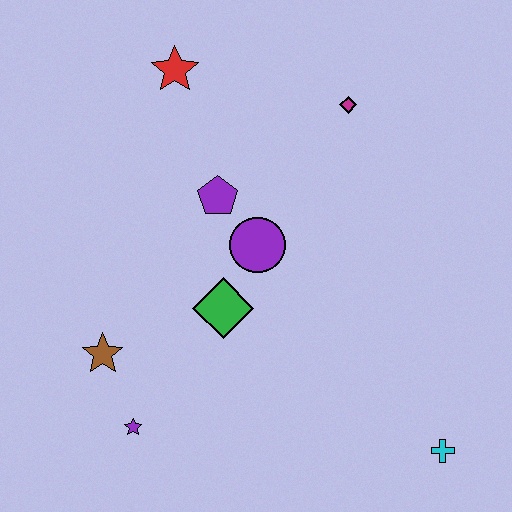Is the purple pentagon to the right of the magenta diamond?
No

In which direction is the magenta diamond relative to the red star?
The magenta diamond is to the right of the red star.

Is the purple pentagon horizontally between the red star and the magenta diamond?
Yes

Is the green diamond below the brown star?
No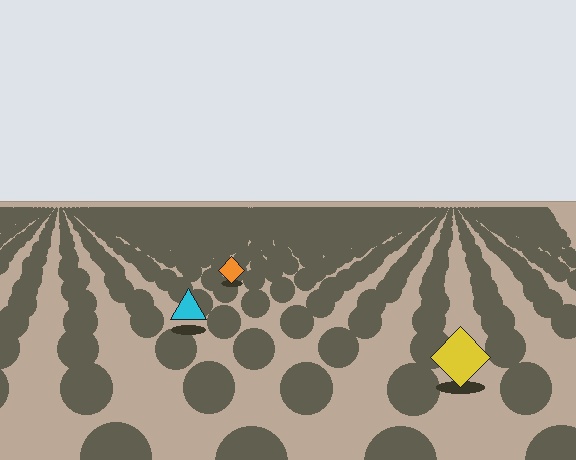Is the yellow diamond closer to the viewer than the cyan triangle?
Yes. The yellow diamond is closer — you can tell from the texture gradient: the ground texture is coarser near it.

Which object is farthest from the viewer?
The orange diamond is farthest from the viewer. It appears smaller and the ground texture around it is denser.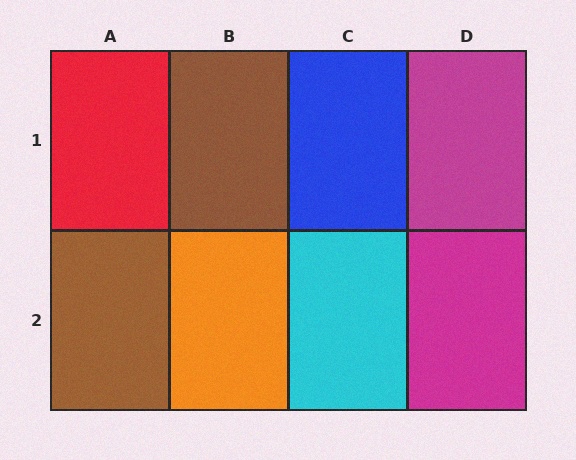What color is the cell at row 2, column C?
Cyan.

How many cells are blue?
1 cell is blue.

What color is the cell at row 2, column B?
Orange.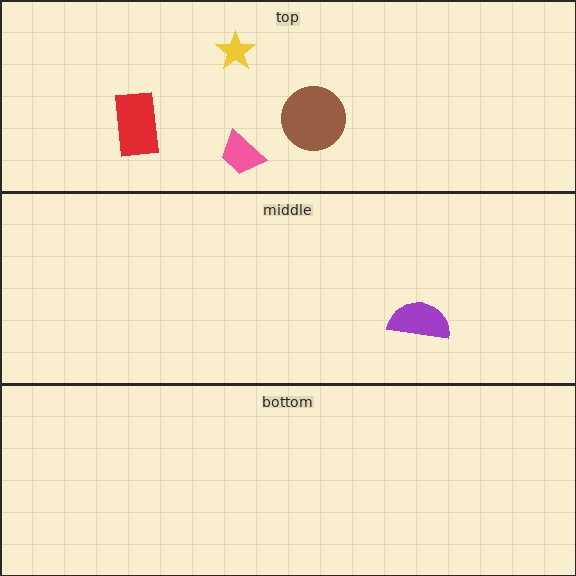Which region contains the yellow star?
The top region.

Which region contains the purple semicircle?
The middle region.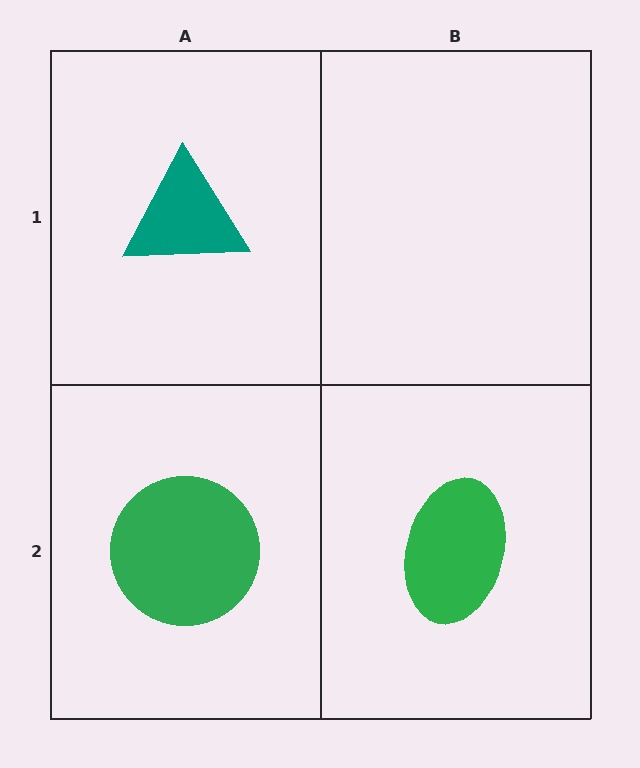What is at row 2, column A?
A green circle.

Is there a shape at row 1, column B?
No, that cell is empty.